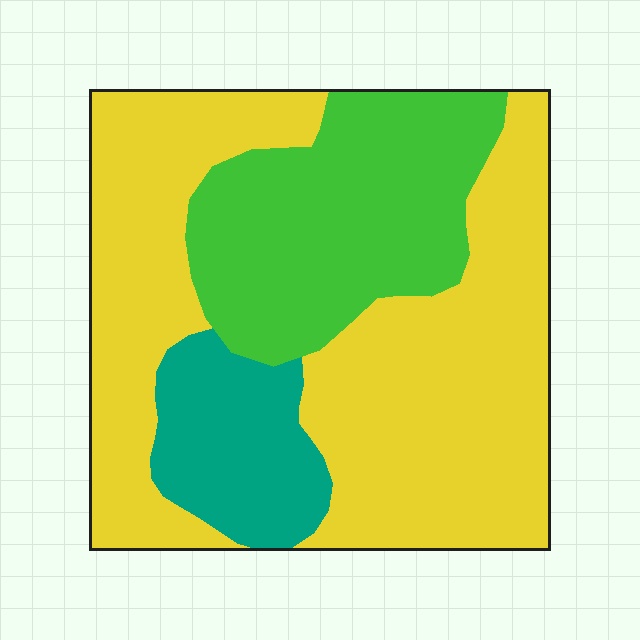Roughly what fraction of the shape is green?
Green takes up about one quarter (1/4) of the shape.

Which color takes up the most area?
Yellow, at roughly 60%.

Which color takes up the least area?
Teal, at roughly 15%.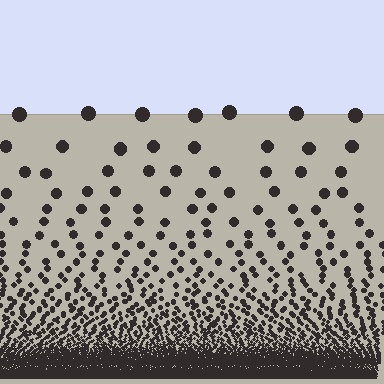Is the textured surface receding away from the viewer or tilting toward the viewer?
The surface appears to tilt toward the viewer. Texture elements get larger and sparser toward the top.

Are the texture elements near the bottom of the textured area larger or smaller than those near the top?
Smaller. The gradient is inverted — elements near the bottom are smaller and denser.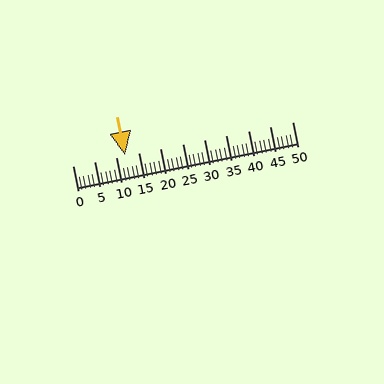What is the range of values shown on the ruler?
The ruler shows values from 0 to 50.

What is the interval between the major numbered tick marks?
The major tick marks are spaced 5 units apart.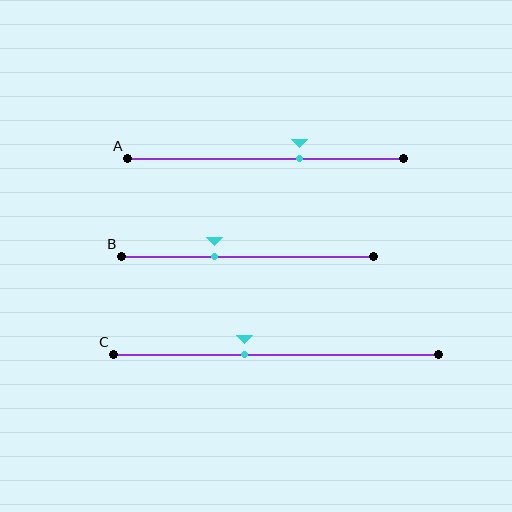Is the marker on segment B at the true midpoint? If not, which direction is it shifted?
No, the marker on segment B is shifted to the left by about 13% of the segment length.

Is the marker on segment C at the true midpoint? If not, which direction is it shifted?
No, the marker on segment C is shifted to the left by about 10% of the segment length.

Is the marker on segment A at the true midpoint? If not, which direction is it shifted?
No, the marker on segment A is shifted to the right by about 12% of the segment length.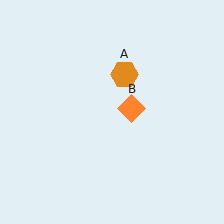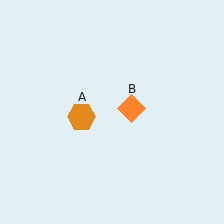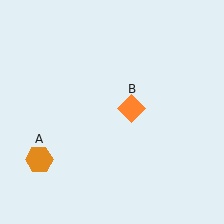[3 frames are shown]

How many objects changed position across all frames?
1 object changed position: orange hexagon (object A).